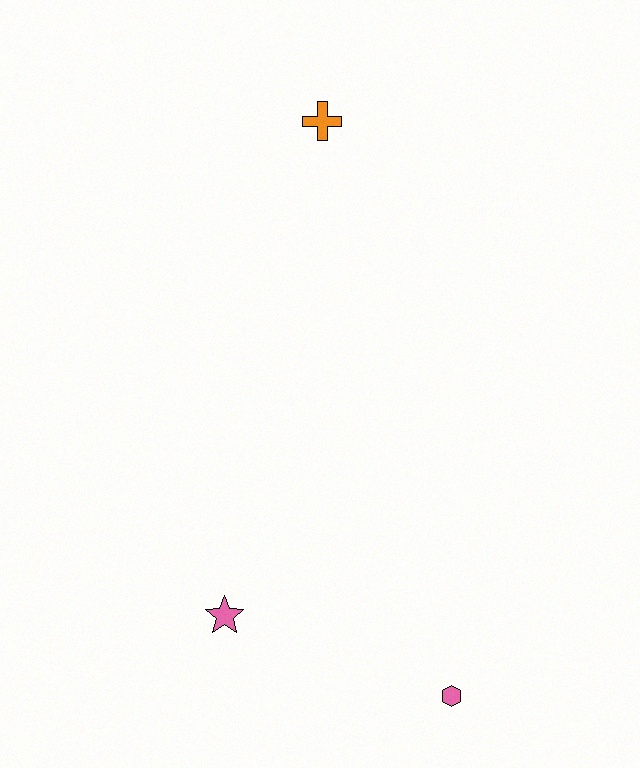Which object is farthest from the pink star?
The orange cross is farthest from the pink star.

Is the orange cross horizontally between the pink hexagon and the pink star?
Yes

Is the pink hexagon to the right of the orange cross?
Yes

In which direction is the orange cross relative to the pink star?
The orange cross is above the pink star.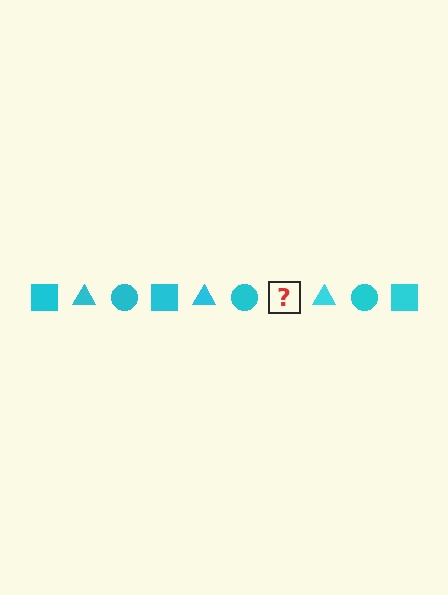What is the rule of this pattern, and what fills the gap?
The rule is that the pattern cycles through square, triangle, circle shapes in cyan. The gap should be filled with a cyan square.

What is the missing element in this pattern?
The missing element is a cyan square.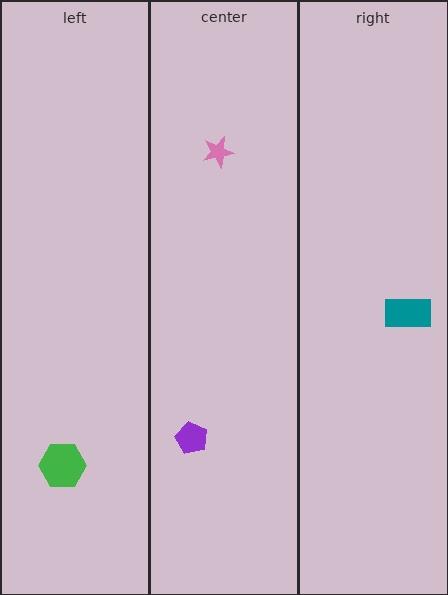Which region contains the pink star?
The center region.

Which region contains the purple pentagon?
The center region.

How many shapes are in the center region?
2.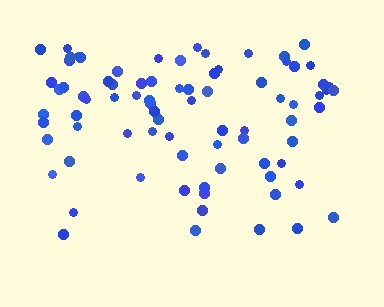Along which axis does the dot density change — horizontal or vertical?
Vertical.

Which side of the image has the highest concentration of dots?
The top.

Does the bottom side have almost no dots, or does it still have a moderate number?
Still a moderate number, just noticeably fewer than the top.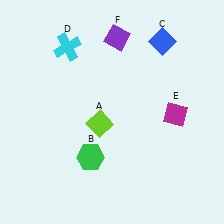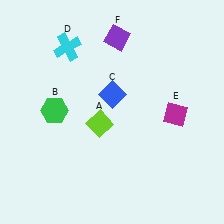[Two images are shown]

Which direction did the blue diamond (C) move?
The blue diamond (C) moved down.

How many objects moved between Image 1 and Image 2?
2 objects moved between the two images.